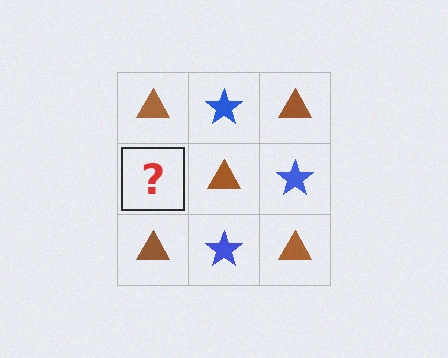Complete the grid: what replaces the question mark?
The question mark should be replaced with a blue star.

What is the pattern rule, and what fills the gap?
The rule is that it alternates brown triangle and blue star in a checkerboard pattern. The gap should be filled with a blue star.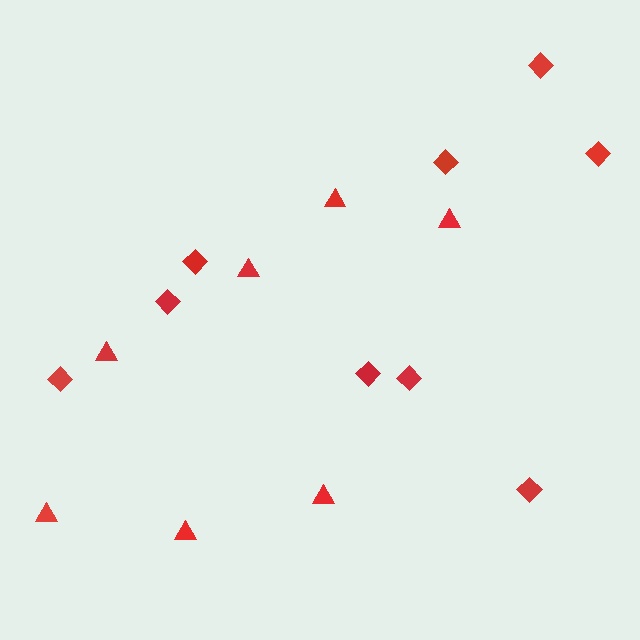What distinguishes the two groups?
There are 2 groups: one group of diamonds (9) and one group of triangles (7).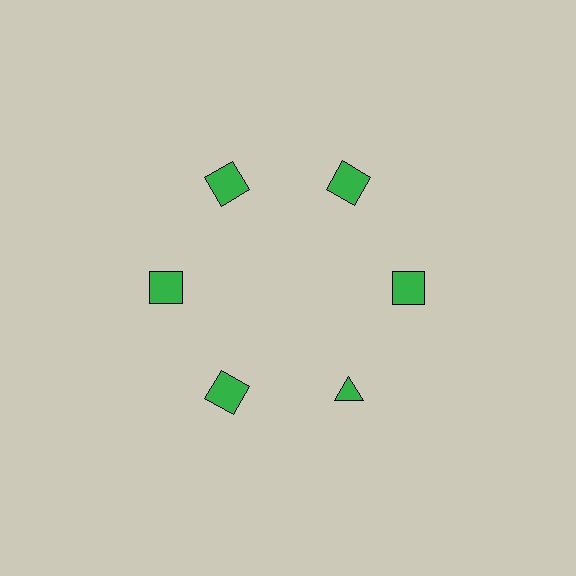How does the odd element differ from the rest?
It has a different shape: triangle instead of square.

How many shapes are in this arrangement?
There are 6 shapes arranged in a ring pattern.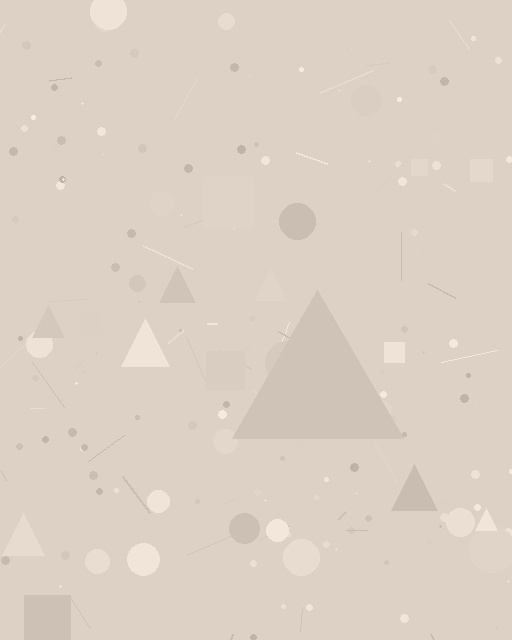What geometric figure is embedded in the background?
A triangle is embedded in the background.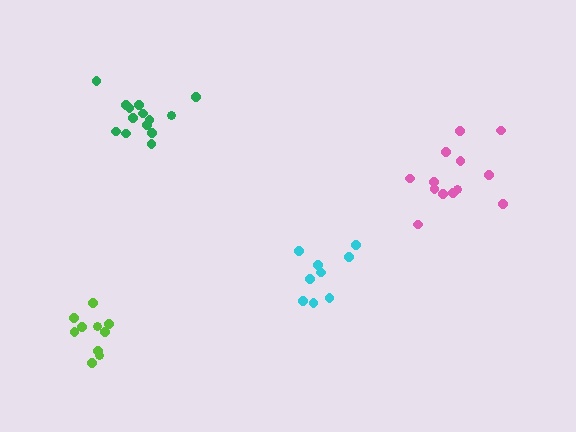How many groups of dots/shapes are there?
There are 4 groups.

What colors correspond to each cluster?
The clusters are colored: pink, lime, green, cyan.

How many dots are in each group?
Group 1: 13 dots, Group 2: 10 dots, Group 3: 14 dots, Group 4: 9 dots (46 total).